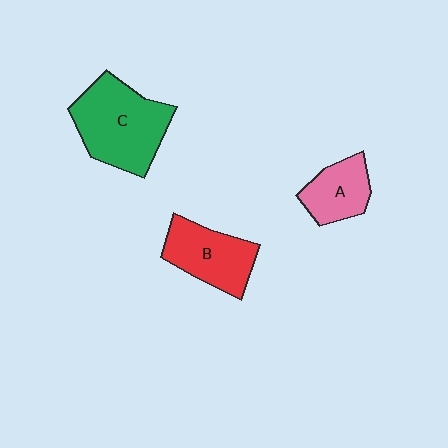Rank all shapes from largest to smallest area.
From largest to smallest: C (green), B (red), A (pink).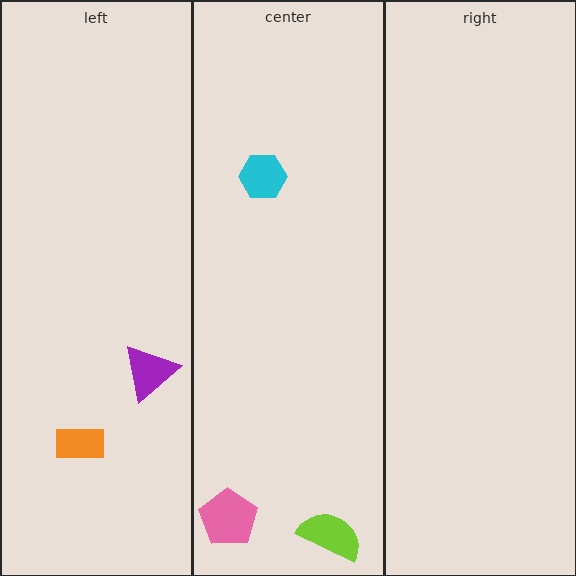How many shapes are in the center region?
3.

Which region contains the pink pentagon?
The center region.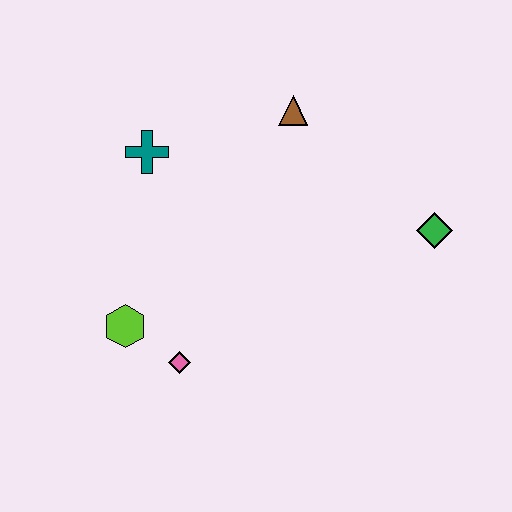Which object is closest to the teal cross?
The brown triangle is closest to the teal cross.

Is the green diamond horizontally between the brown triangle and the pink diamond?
No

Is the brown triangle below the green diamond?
No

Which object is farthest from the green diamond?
The lime hexagon is farthest from the green diamond.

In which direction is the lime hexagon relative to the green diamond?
The lime hexagon is to the left of the green diamond.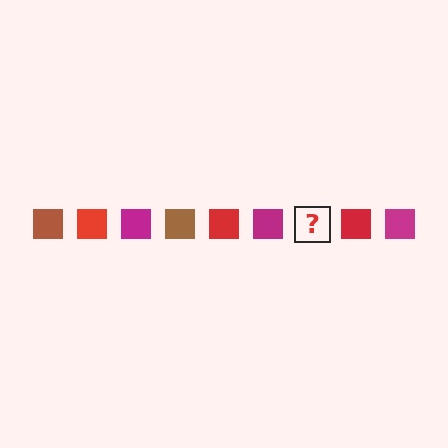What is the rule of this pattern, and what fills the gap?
The rule is that the pattern cycles through brown, red, magenta squares. The gap should be filled with a brown square.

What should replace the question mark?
The question mark should be replaced with a brown square.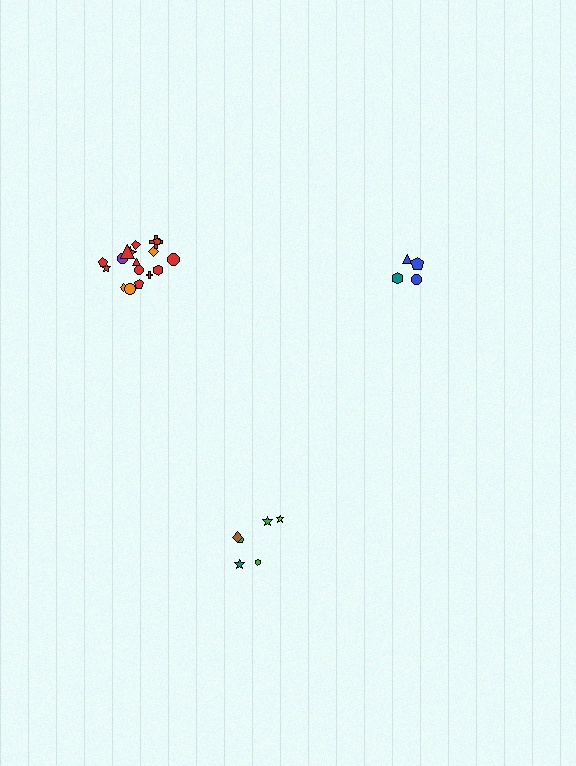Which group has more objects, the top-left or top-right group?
The top-left group.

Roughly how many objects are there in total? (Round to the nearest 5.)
Roughly 30 objects in total.